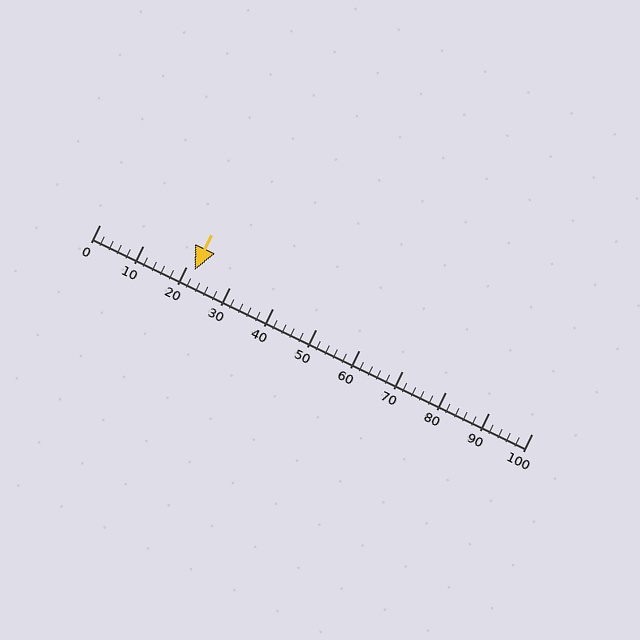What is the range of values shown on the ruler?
The ruler shows values from 0 to 100.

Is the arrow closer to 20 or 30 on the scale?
The arrow is closer to 20.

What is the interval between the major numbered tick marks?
The major tick marks are spaced 10 units apart.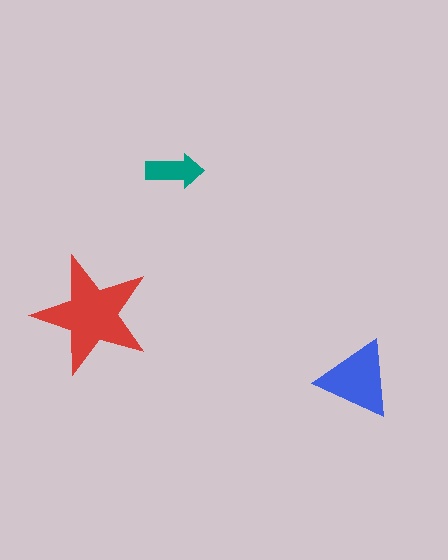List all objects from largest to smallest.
The red star, the blue triangle, the teal arrow.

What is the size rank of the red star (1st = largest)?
1st.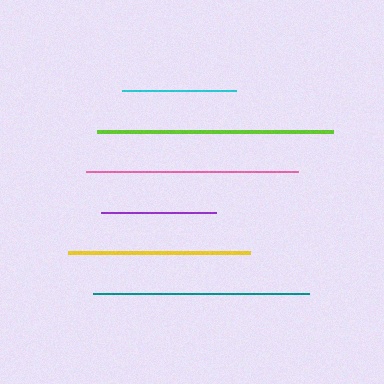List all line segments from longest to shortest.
From longest to shortest: lime, teal, pink, yellow, purple, cyan.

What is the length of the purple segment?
The purple segment is approximately 115 pixels long.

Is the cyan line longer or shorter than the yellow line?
The yellow line is longer than the cyan line.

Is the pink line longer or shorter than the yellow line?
The pink line is longer than the yellow line.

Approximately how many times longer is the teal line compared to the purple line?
The teal line is approximately 1.9 times the length of the purple line.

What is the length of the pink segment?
The pink segment is approximately 212 pixels long.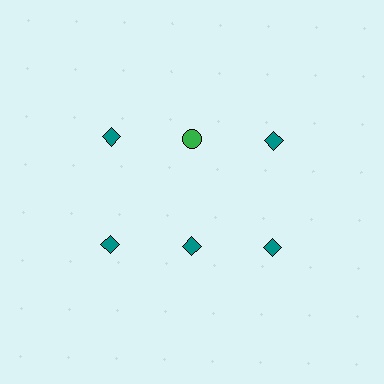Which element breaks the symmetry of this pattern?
The green circle in the top row, second from left column breaks the symmetry. All other shapes are teal diamonds.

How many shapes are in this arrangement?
There are 6 shapes arranged in a grid pattern.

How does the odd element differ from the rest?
It differs in both color (green instead of teal) and shape (circle instead of diamond).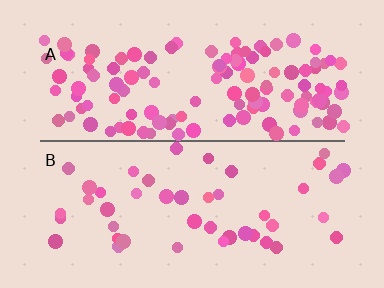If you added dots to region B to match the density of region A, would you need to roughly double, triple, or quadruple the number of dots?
Approximately triple.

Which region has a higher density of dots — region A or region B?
A (the top).